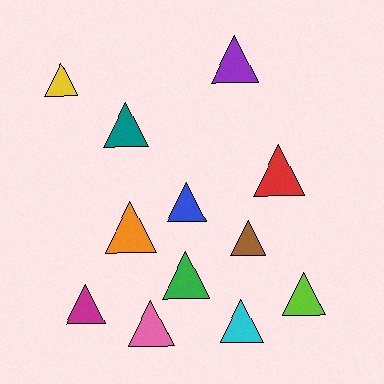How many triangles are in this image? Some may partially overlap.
There are 12 triangles.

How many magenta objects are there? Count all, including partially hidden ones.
There is 1 magenta object.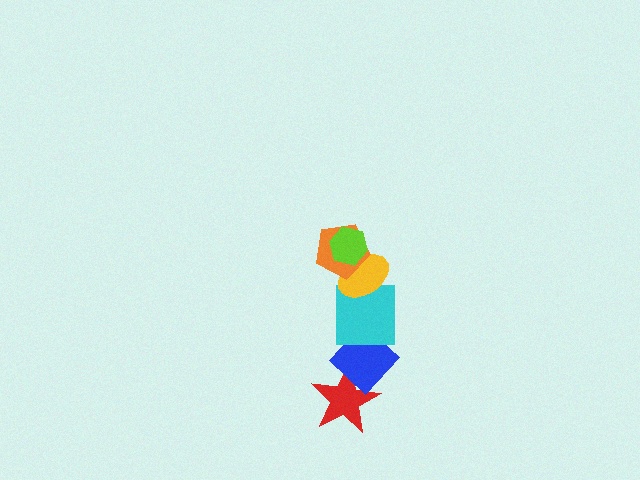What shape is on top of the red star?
The blue diamond is on top of the red star.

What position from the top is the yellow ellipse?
The yellow ellipse is 3rd from the top.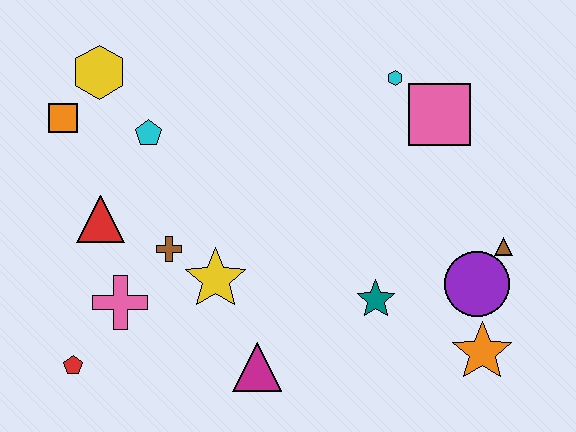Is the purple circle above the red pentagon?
Yes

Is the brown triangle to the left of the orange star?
No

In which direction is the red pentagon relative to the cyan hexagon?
The red pentagon is to the left of the cyan hexagon.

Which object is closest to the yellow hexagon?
The orange square is closest to the yellow hexagon.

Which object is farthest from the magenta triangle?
The yellow hexagon is farthest from the magenta triangle.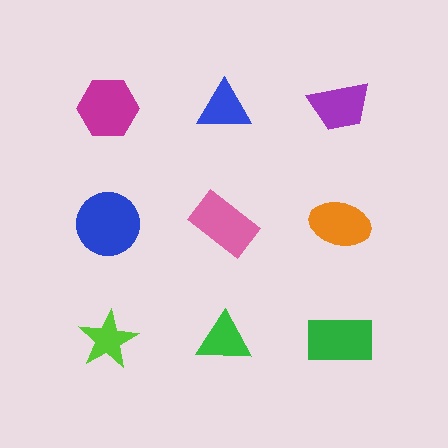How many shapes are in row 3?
3 shapes.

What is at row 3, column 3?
A green rectangle.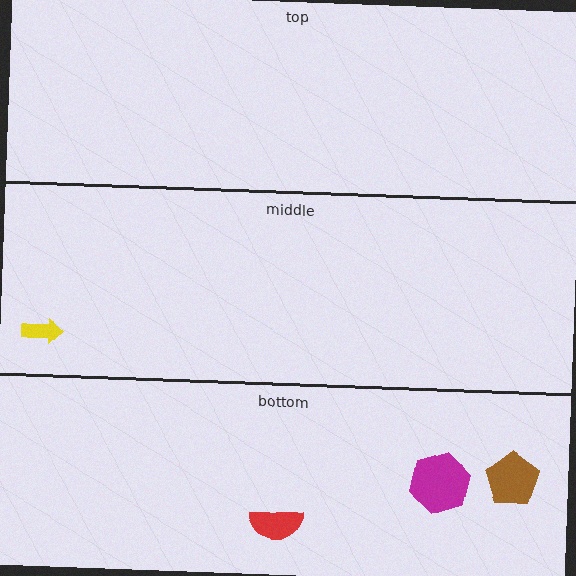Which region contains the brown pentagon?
The bottom region.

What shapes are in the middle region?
The yellow arrow.